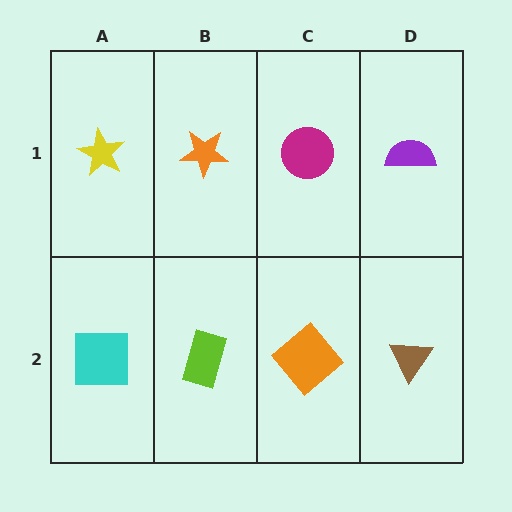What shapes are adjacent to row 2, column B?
An orange star (row 1, column B), a cyan square (row 2, column A), an orange diamond (row 2, column C).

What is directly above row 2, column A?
A yellow star.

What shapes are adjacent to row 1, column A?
A cyan square (row 2, column A), an orange star (row 1, column B).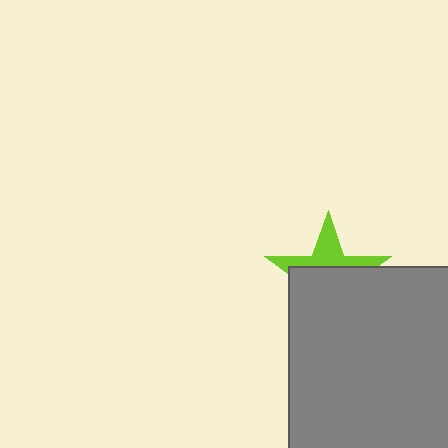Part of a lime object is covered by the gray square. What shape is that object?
It is a star.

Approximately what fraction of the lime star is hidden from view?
Roughly 64% of the lime star is hidden behind the gray square.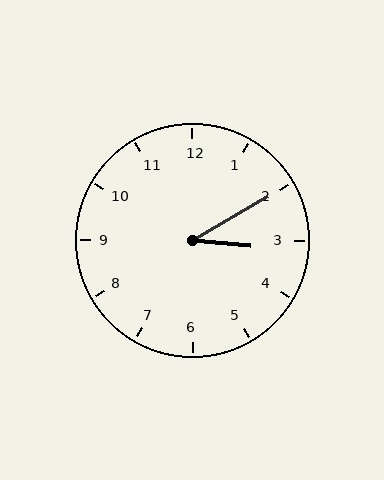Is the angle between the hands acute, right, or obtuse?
It is acute.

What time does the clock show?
3:10.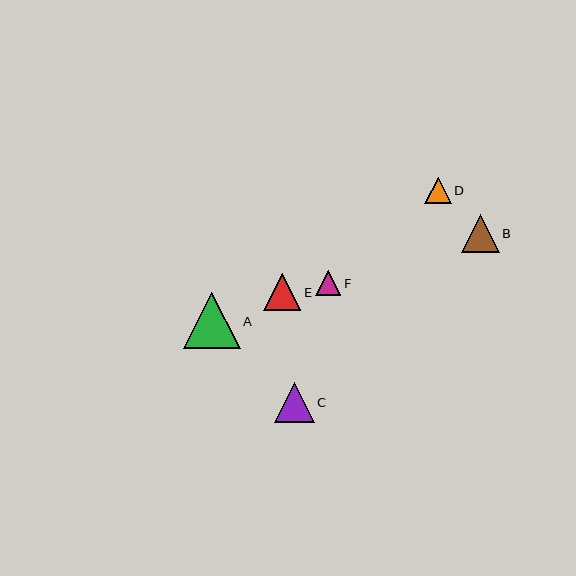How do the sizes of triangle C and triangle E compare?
Triangle C and triangle E are approximately the same size.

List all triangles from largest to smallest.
From largest to smallest: A, C, B, E, D, F.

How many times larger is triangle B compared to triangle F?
Triangle B is approximately 1.5 times the size of triangle F.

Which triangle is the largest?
Triangle A is the largest with a size of approximately 57 pixels.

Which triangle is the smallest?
Triangle F is the smallest with a size of approximately 25 pixels.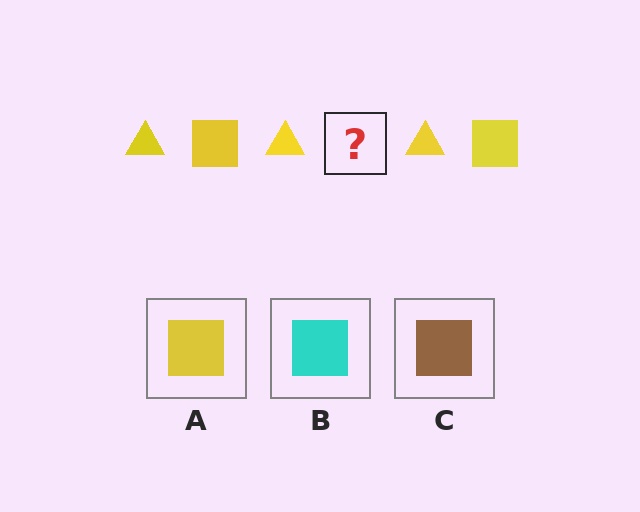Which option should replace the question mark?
Option A.